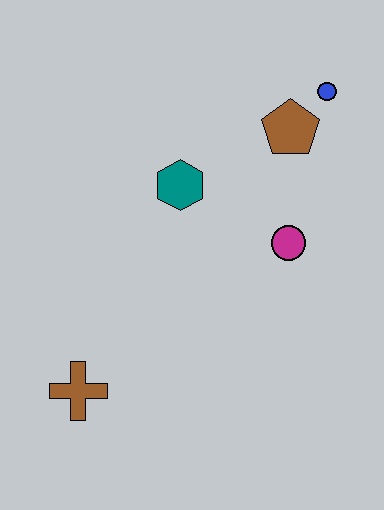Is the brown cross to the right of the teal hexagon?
No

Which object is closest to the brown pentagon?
The blue circle is closest to the brown pentagon.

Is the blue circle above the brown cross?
Yes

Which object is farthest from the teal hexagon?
The brown cross is farthest from the teal hexagon.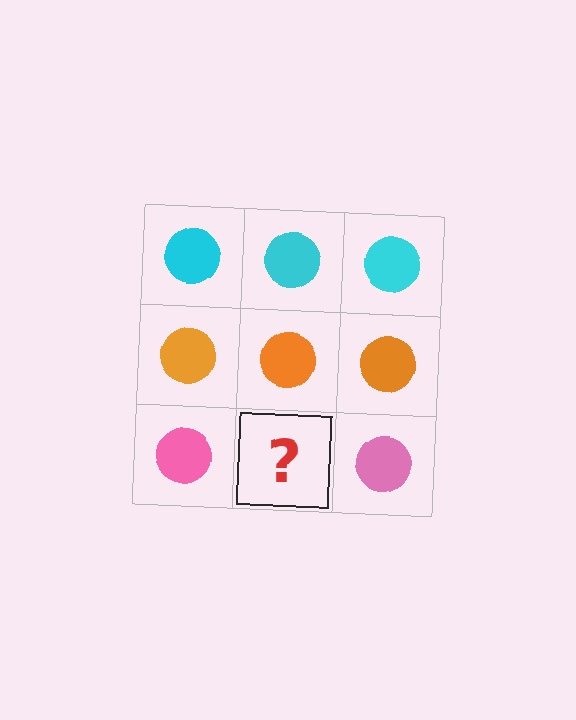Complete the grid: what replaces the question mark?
The question mark should be replaced with a pink circle.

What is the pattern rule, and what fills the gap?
The rule is that each row has a consistent color. The gap should be filled with a pink circle.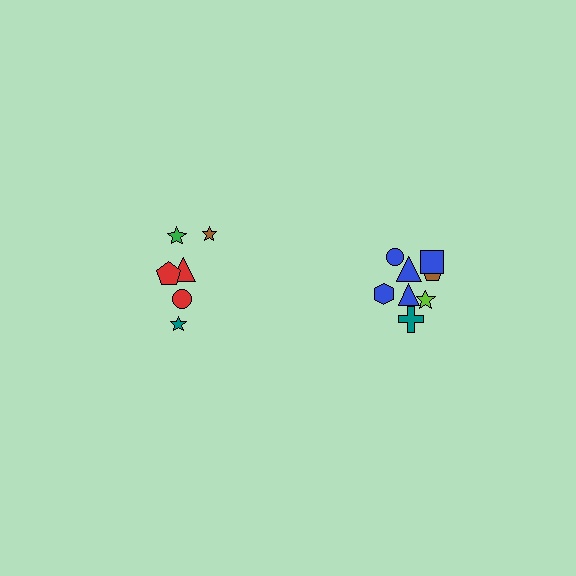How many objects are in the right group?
There are 8 objects.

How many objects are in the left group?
There are 6 objects.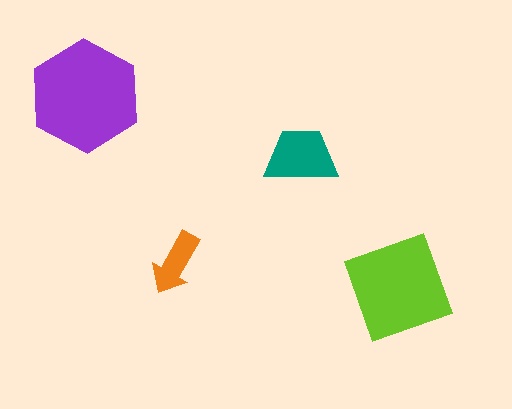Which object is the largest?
The purple hexagon.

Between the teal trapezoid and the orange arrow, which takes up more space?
The teal trapezoid.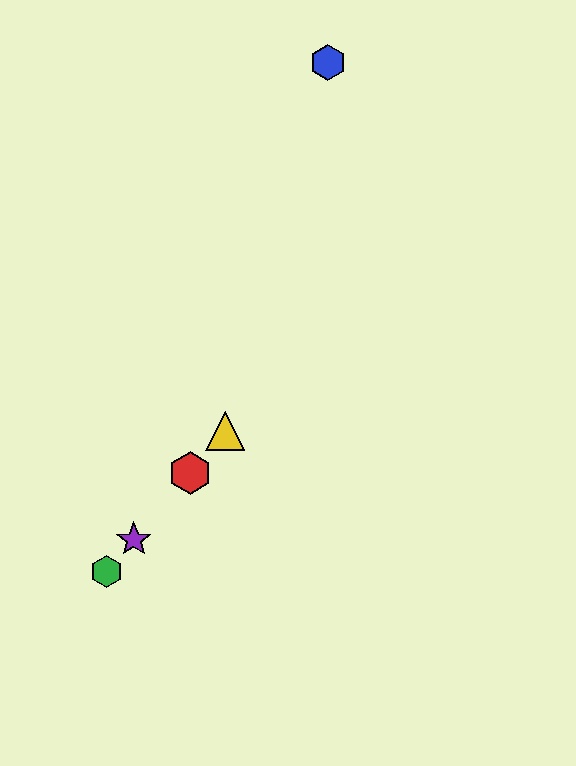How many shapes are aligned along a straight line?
4 shapes (the red hexagon, the green hexagon, the yellow triangle, the purple star) are aligned along a straight line.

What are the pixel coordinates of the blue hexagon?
The blue hexagon is at (328, 62).